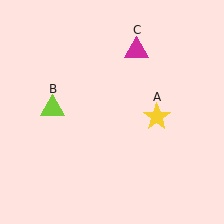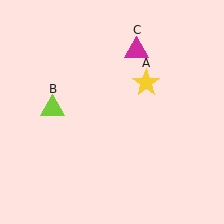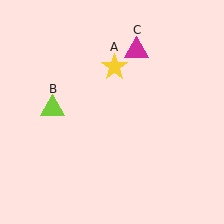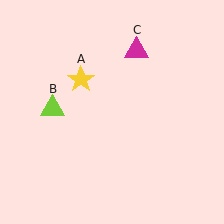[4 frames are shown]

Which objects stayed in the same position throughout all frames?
Lime triangle (object B) and magenta triangle (object C) remained stationary.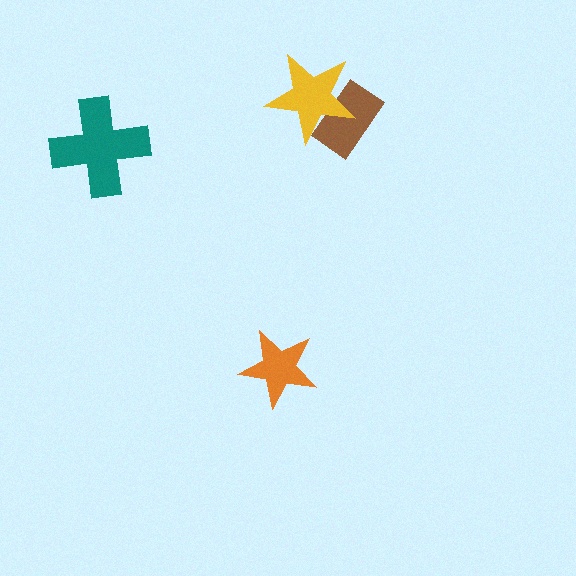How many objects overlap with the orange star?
0 objects overlap with the orange star.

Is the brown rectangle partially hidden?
Yes, it is partially covered by another shape.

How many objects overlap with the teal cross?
0 objects overlap with the teal cross.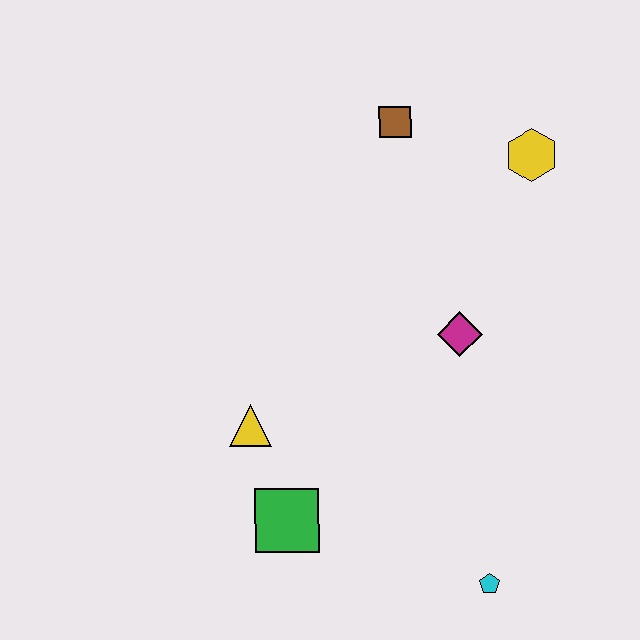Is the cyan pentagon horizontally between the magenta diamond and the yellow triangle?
No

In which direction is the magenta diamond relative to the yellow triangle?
The magenta diamond is to the right of the yellow triangle.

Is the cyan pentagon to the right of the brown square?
Yes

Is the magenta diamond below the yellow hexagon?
Yes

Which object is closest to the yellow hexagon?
The brown square is closest to the yellow hexagon.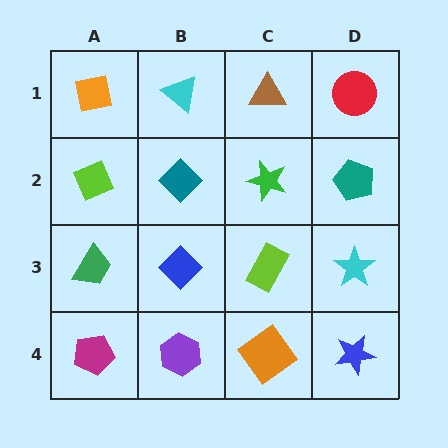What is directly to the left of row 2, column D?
A green star.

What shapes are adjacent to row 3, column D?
A teal pentagon (row 2, column D), a blue star (row 4, column D), a lime rectangle (row 3, column C).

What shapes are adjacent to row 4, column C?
A lime rectangle (row 3, column C), a purple hexagon (row 4, column B), a blue star (row 4, column D).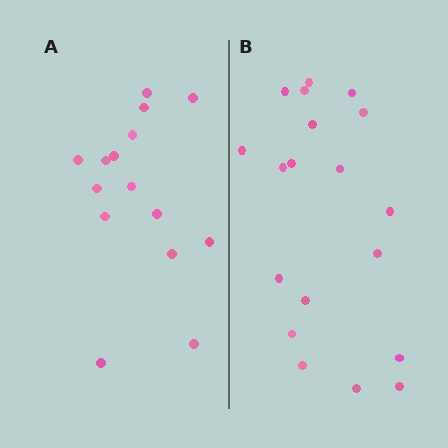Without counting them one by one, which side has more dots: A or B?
Region B (the right region) has more dots.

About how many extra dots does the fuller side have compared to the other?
Region B has about 4 more dots than region A.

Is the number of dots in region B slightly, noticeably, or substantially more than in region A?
Region B has noticeably more, but not dramatically so. The ratio is roughly 1.3 to 1.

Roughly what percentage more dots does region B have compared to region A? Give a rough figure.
About 25% more.